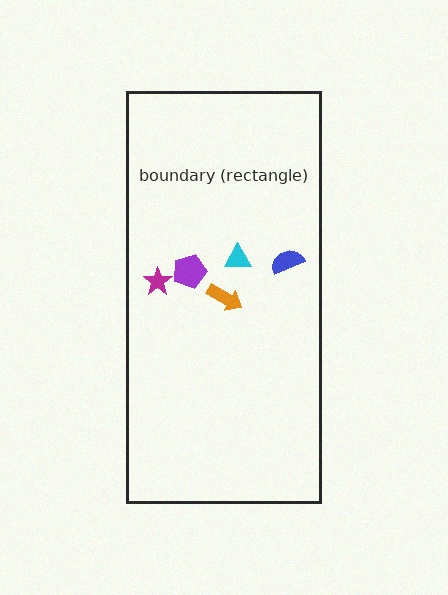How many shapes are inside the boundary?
5 inside, 0 outside.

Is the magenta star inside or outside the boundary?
Inside.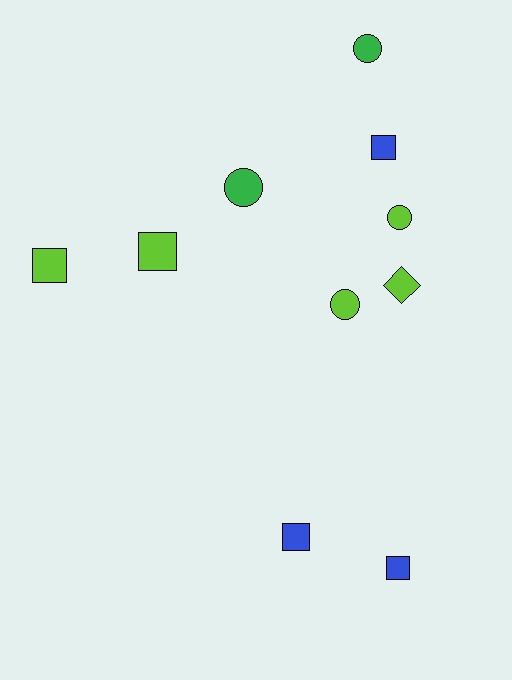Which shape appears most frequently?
Square, with 5 objects.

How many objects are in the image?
There are 10 objects.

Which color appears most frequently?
Lime, with 5 objects.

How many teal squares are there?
There are no teal squares.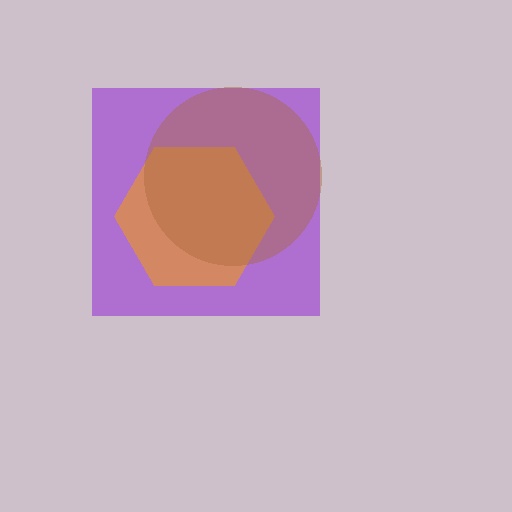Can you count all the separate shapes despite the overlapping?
Yes, there are 3 separate shapes.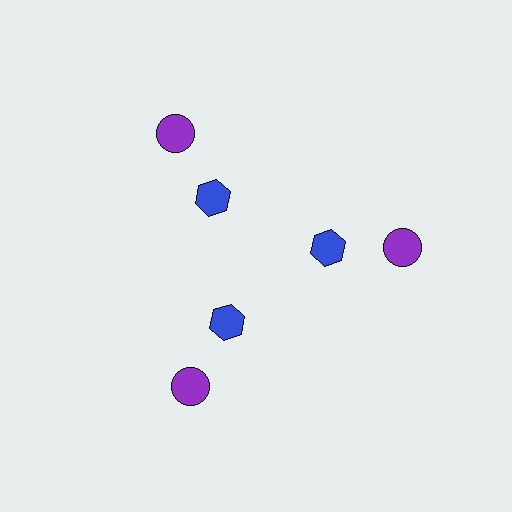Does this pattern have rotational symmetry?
Yes, this pattern has 3-fold rotational symmetry. It looks the same after rotating 120 degrees around the center.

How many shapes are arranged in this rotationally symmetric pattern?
There are 6 shapes, arranged in 3 groups of 2.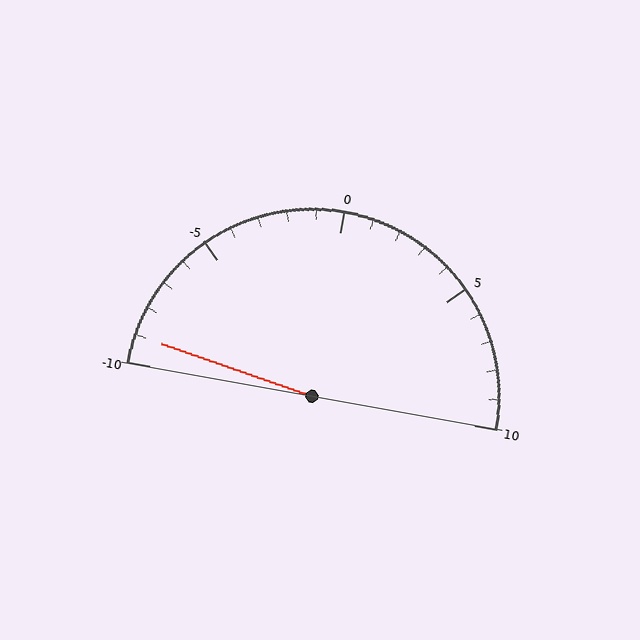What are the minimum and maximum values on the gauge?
The gauge ranges from -10 to 10.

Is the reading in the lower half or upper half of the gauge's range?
The reading is in the lower half of the range (-10 to 10).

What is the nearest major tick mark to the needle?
The nearest major tick mark is -10.